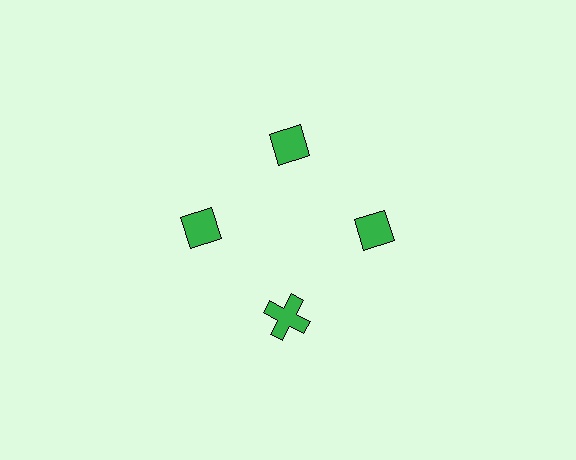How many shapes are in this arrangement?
There are 4 shapes arranged in a ring pattern.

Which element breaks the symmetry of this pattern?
The green cross at roughly the 6 o'clock position breaks the symmetry. All other shapes are green diamonds.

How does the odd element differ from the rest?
It has a different shape: cross instead of diamond.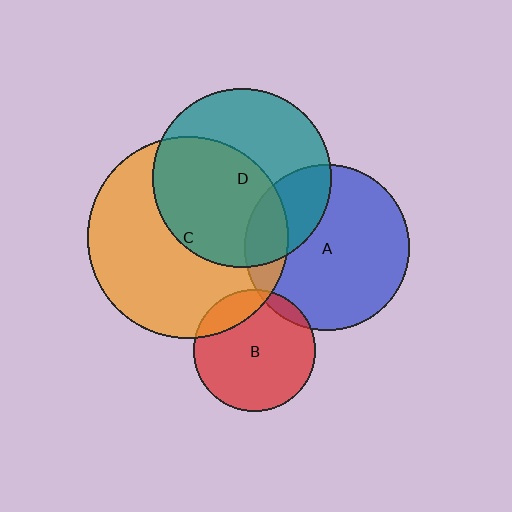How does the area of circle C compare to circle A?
Approximately 1.5 times.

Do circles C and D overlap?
Yes.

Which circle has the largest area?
Circle C (orange).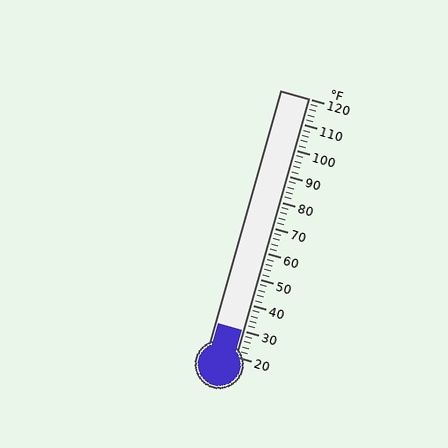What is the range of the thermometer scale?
The thermometer scale ranges from 20°F to 120°F.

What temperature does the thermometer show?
The thermometer shows approximately 30°F.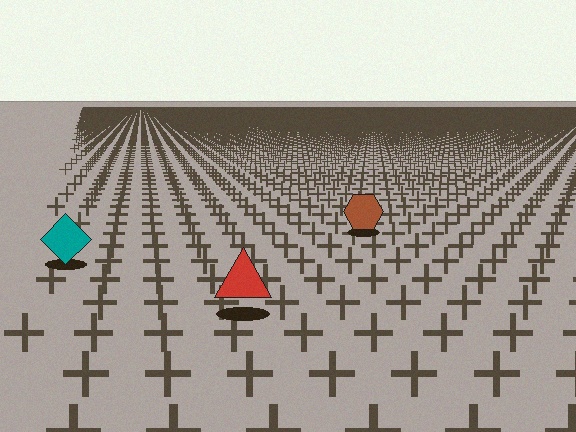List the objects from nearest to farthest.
From nearest to farthest: the red triangle, the teal diamond, the brown hexagon.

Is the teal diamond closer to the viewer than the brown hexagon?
Yes. The teal diamond is closer — you can tell from the texture gradient: the ground texture is coarser near it.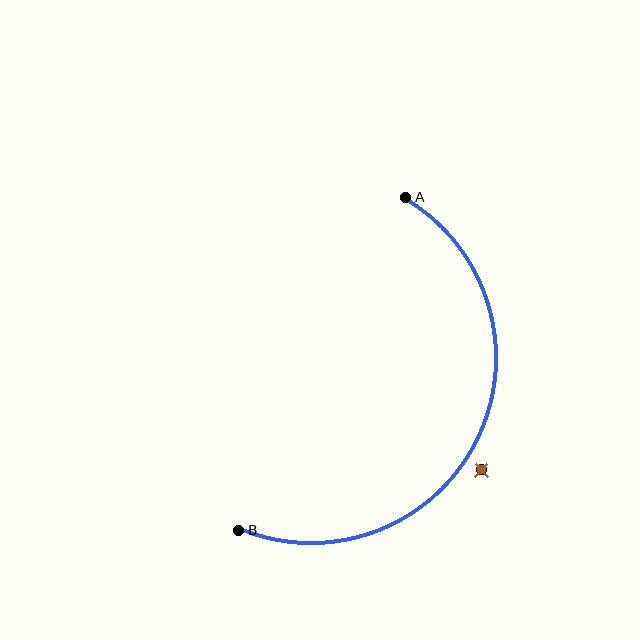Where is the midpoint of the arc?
The arc midpoint is the point on the curve farthest from the straight line joining A and B. It sits to the right of that line.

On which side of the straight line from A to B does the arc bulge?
The arc bulges to the right of the straight line connecting A and B.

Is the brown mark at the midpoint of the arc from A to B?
No — the brown mark does not lie on the arc at all. It sits slightly outside the curve.